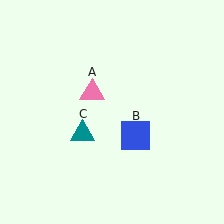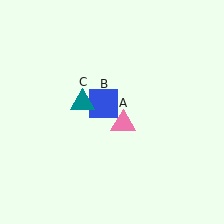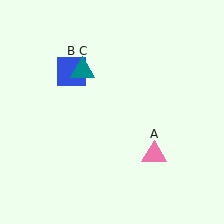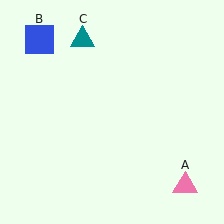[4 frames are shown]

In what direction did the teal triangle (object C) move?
The teal triangle (object C) moved up.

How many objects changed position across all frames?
3 objects changed position: pink triangle (object A), blue square (object B), teal triangle (object C).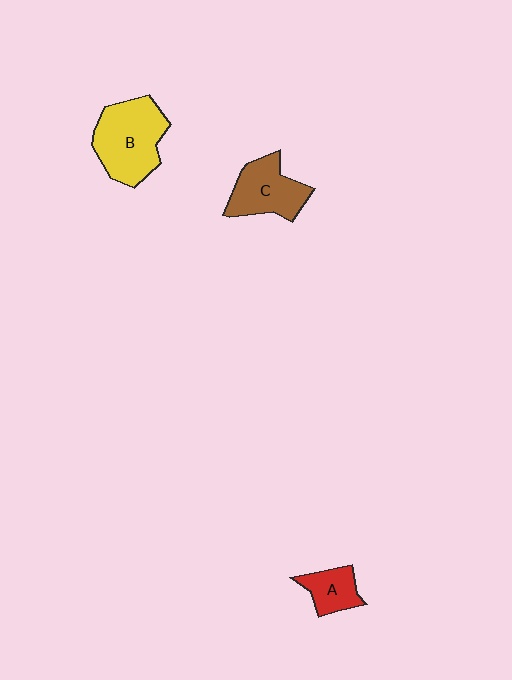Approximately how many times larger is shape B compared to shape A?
Approximately 2.3 times.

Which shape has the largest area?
Shape B (yellow).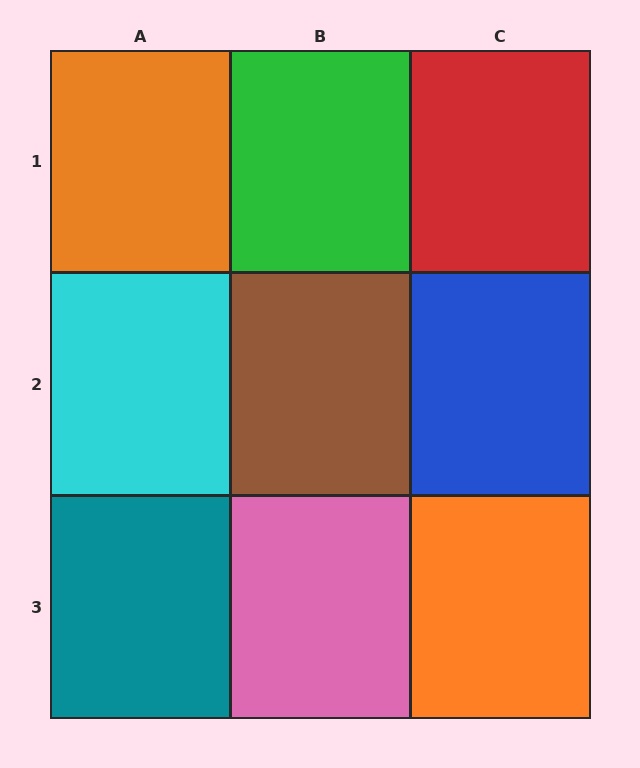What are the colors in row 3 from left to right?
Teal, pink, orange.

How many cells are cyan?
1 cell is cyan.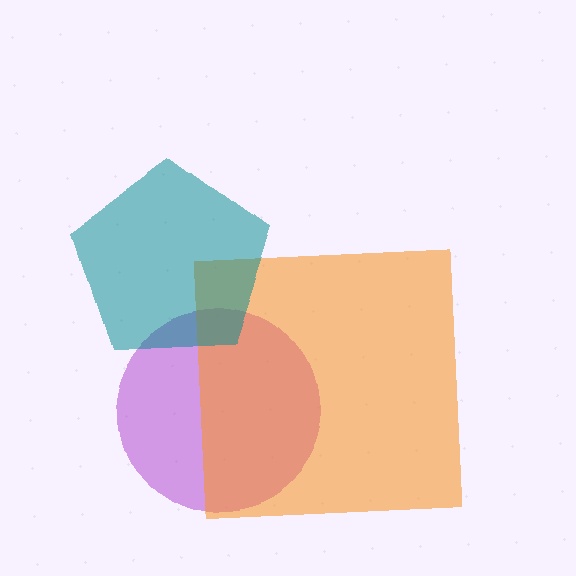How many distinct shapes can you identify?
There are 3 distinct shapes: a purple circle, an orange square, a teal pentagon.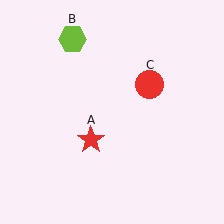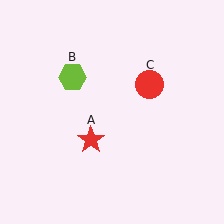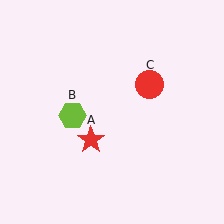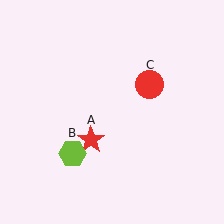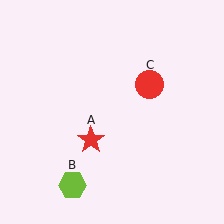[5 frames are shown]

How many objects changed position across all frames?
1 object changed position: lime hexagon (object B).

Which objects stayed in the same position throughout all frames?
Red star (object A) and red circle (object C) remained stationary.